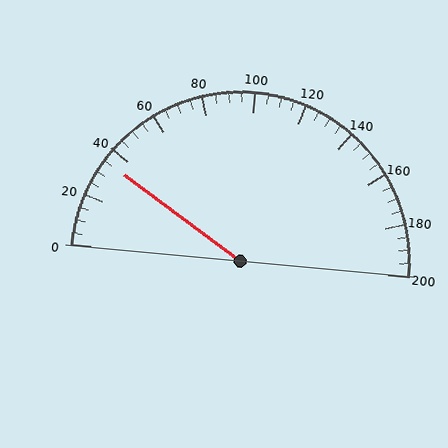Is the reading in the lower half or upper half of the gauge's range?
The reading is in the lower half of the range (0 to 200).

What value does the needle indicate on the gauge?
The needle indicates approximately 35.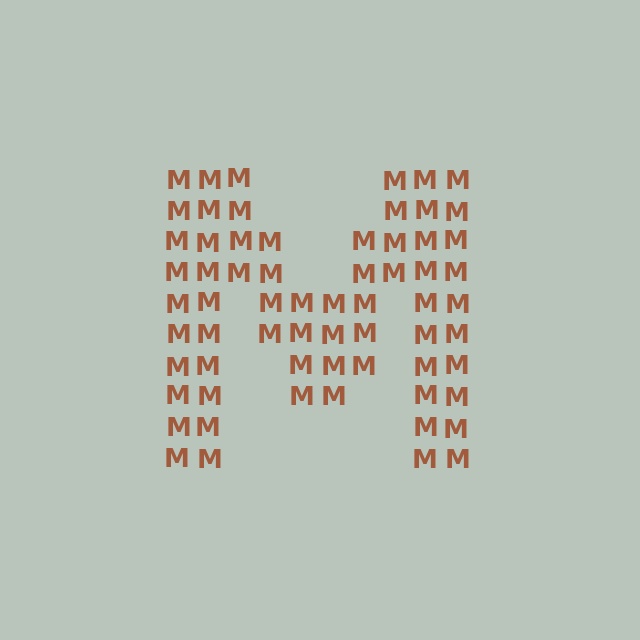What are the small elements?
The small elements are letter M's.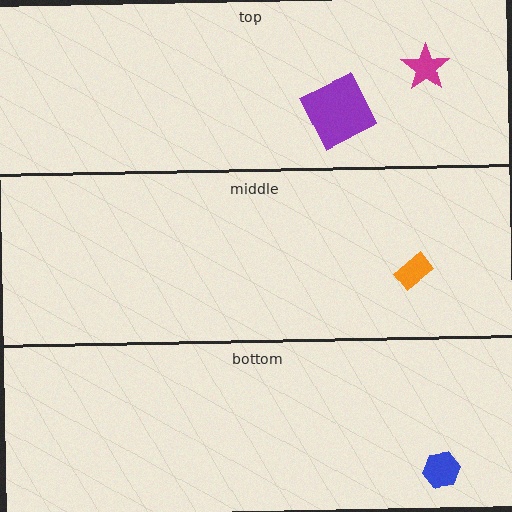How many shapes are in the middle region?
1.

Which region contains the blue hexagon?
The bottom region.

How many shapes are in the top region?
2.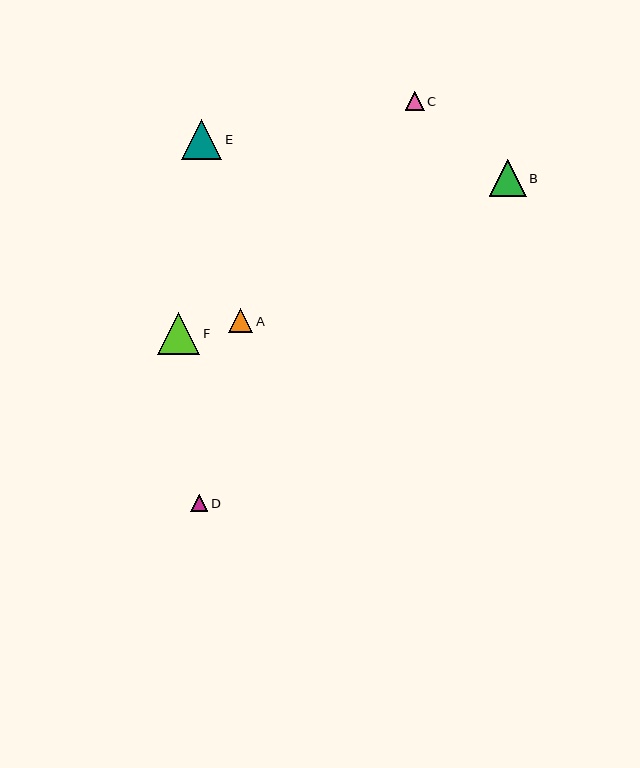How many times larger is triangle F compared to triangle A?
Triangle F is approximately 1.8 times the size of triangle A.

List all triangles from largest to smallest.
From largest to smallest: F, E, B, A, C, D.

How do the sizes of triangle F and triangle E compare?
Triangle F and triangle E are approximately the same size.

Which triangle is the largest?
Triangle F is the largest with a size of approximately 42 pixels.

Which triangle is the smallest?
Triangle D is the smallest with a size of approximately 17 pixels.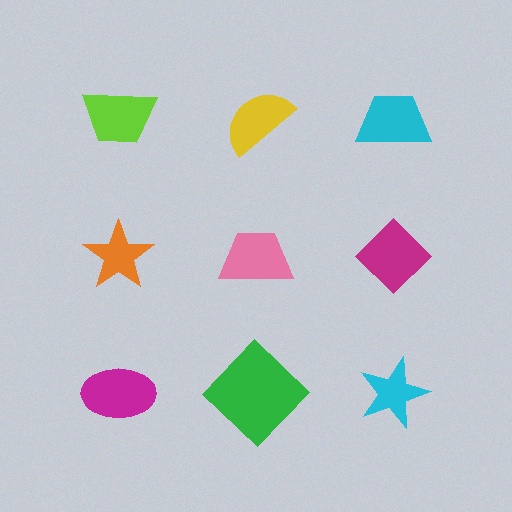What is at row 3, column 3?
A cyan star.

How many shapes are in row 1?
3 shapes.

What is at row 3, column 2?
A green diamond.